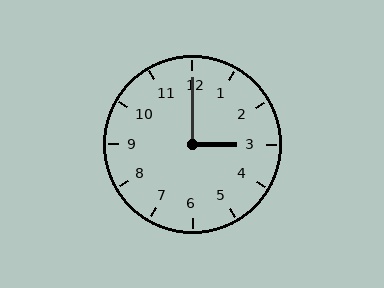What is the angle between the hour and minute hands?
Approximately 90 degrees.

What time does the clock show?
3:00.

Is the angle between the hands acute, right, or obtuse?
It is right.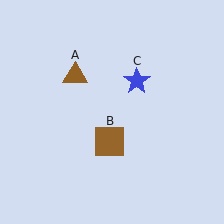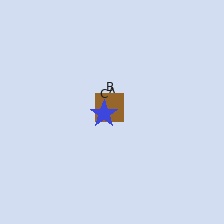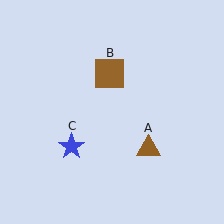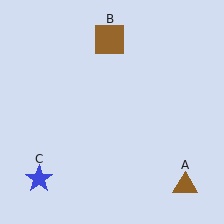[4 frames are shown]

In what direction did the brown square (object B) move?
The brown square (object B) moved up.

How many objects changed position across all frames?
3 objects changed position: brown triangle (object A), brown square (object B), blue star (object C).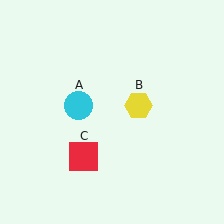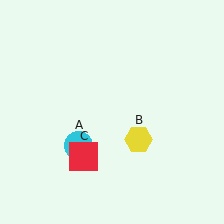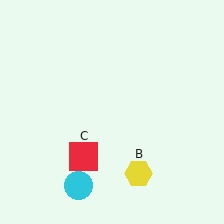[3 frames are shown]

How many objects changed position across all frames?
2 objects changed position: cyan circle (object A), yellow hexagon (object B).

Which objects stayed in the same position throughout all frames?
Red square (object C) remained stationary.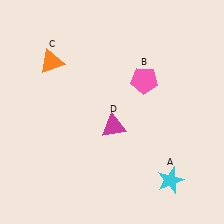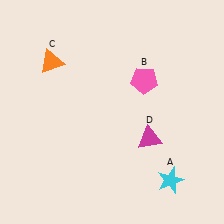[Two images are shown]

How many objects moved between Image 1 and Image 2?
1 object moved between the two images.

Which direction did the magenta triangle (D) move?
The magenta triangle (D) moved right.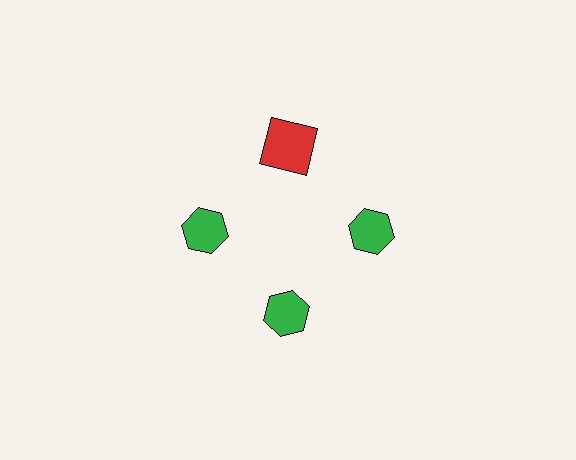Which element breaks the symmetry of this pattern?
The red square at roughly the 12 o'clock position breaks the symmetry. All other shapes are green hexagons.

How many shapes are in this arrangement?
There are 4 shapes arranged in a ring pattern.